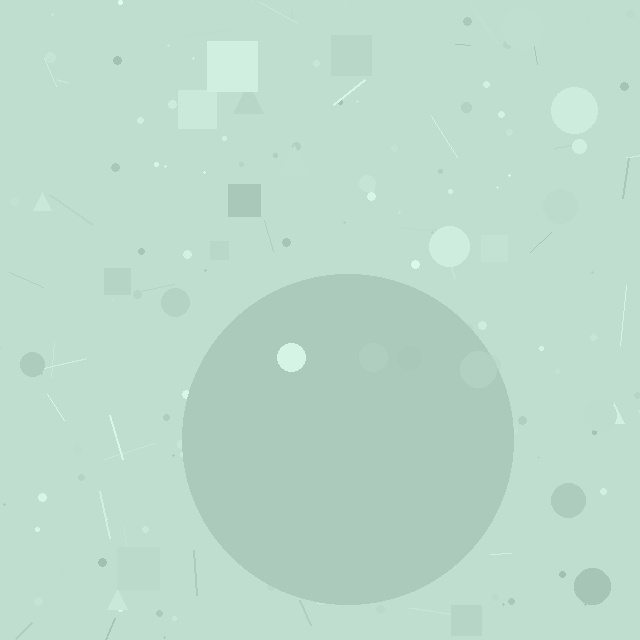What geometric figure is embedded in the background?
A circle is embedded in the background.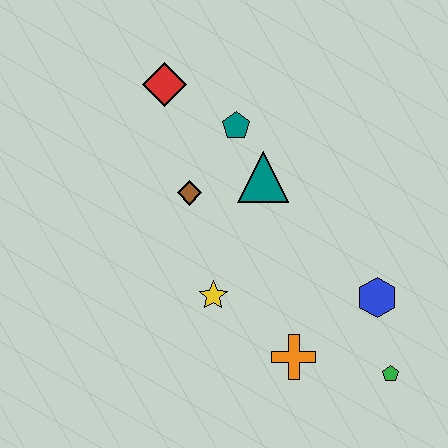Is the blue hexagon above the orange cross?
Yes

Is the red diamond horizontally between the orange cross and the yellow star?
No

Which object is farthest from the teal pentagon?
The green pentagon is farthest from the teal pentagon.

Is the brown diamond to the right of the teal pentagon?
No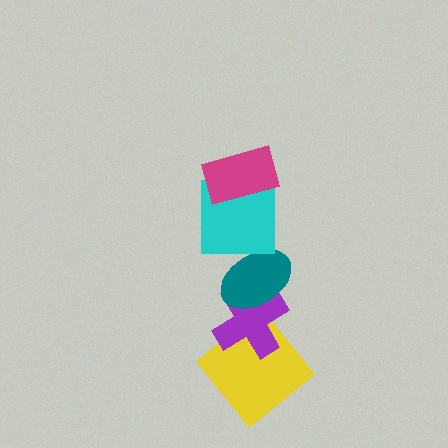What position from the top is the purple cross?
The purple cross is 4th from the top.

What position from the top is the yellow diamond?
The yellow diamond is 5th from the top.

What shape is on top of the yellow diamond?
The purple cross is on top of the yellow diamond.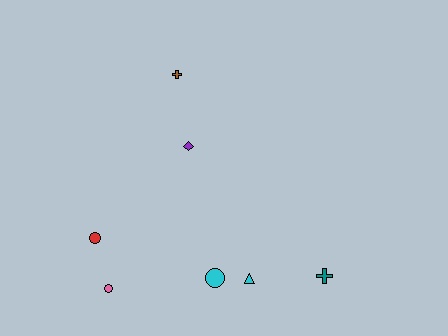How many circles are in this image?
There are 3 circles.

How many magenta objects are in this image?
There are no magenta objects.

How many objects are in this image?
There are 7 objects.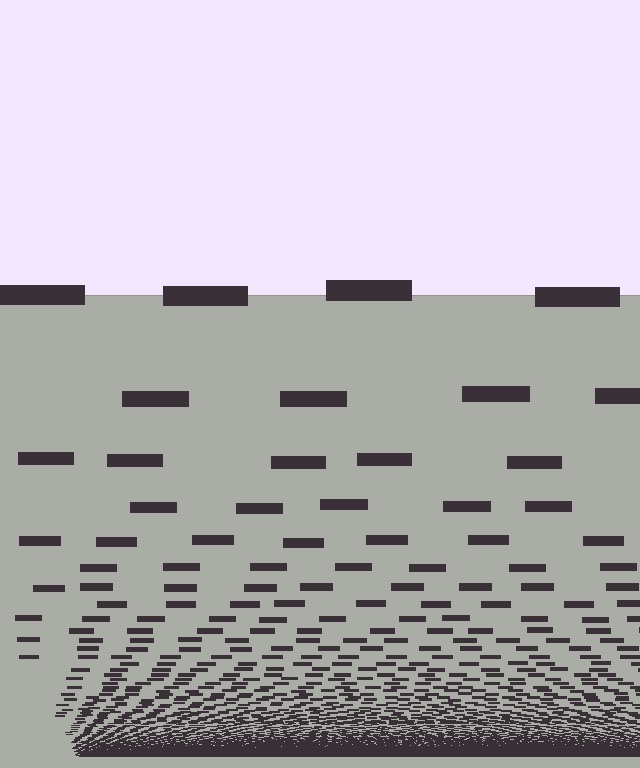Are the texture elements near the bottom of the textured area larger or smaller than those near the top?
Smaller. The gradient is inverted — elements near the bottom are smaller and denser.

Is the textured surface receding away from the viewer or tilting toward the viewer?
The surface appears to tilt toward the viewer. Texture elements get larger and sparser toward the top.